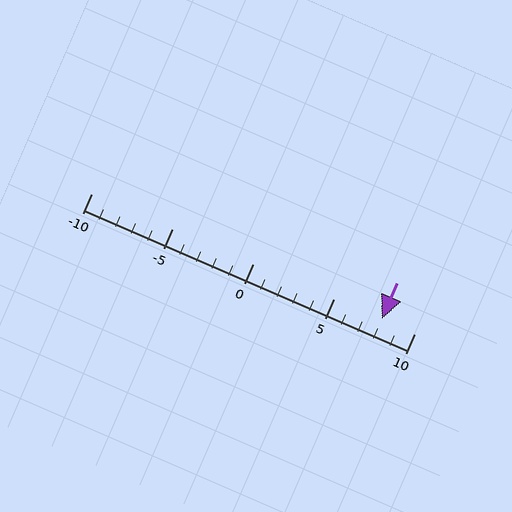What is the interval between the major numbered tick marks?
The major tick marks are spaced 5 units apart.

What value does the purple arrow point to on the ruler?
The purple arrow points to approximately 8.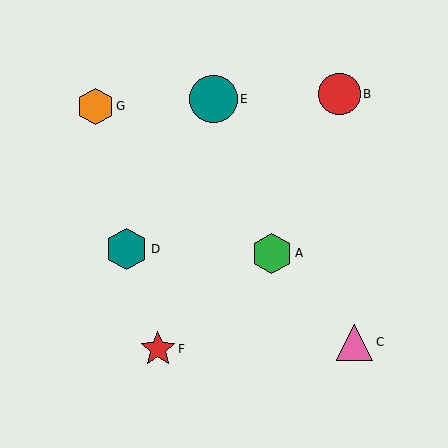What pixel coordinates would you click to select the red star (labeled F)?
Click at (158, 349) to select the red star F.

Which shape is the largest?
The teal circle (labeled E) is the largest.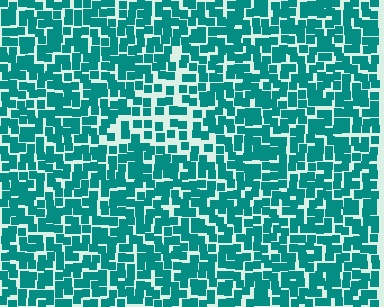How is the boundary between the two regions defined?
The boundary is defined by a change in element density (approximately 1.7x ratio). All elements are the same color, size, and shape.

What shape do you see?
I see a triangle.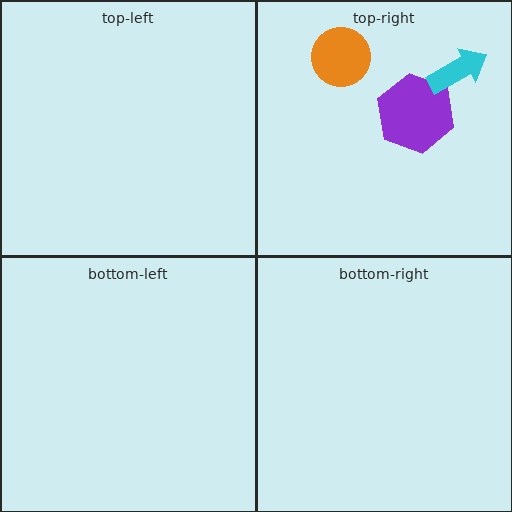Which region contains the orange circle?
The top-right region.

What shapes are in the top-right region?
The purple hexagon, the orange circle, the cyan arrow.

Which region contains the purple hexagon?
The top-right region.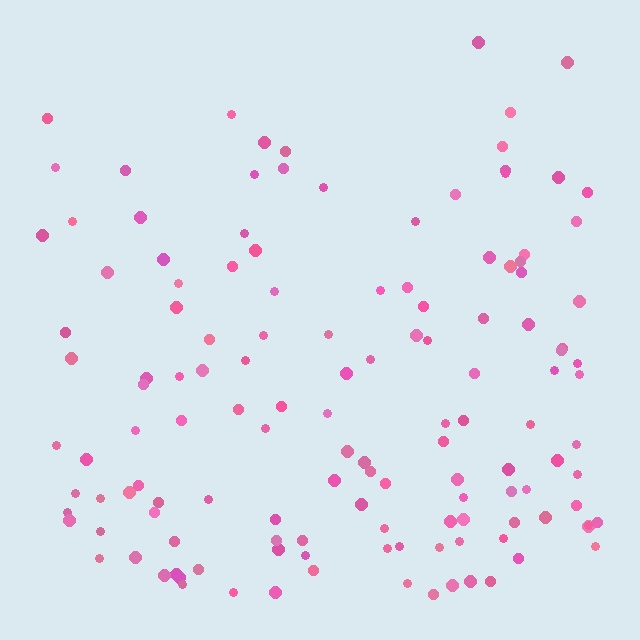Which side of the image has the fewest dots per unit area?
The top.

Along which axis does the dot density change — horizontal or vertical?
Vertical.